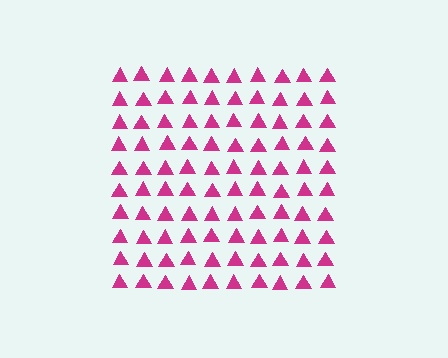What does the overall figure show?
The overall figure shows a square.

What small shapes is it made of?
It is made of small triangles.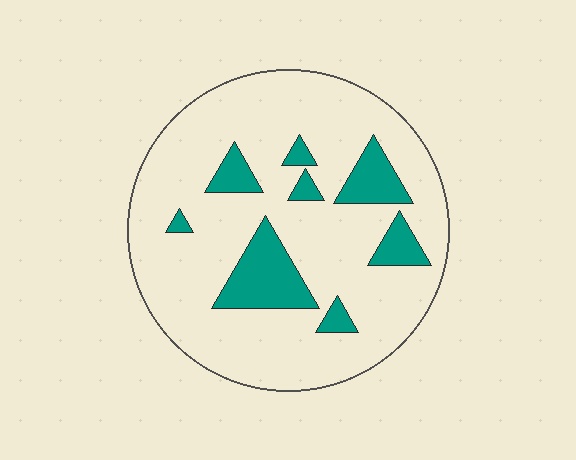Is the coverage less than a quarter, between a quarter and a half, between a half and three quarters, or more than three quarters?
Less than a quarter.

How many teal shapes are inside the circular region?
8.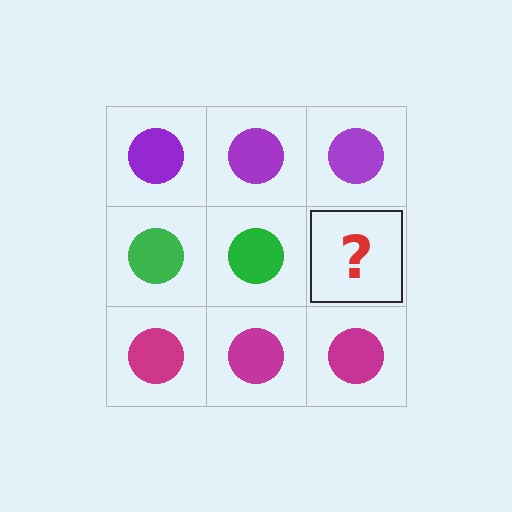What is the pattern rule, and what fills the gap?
The rule is that each row has a consistent color. The gap should be filled with a green circle.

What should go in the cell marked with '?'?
The missing cell should contain a green circle.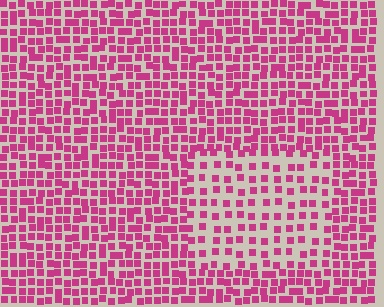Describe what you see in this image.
The image contains small magenta elements arranged at two different densities. A rectangle-shaped region is visible where the elements are less densely packed than the surrounding area.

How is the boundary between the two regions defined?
The boundary is defined by a change in element density (approximately 1.9x ratio). All elements are the same color, size, and shape.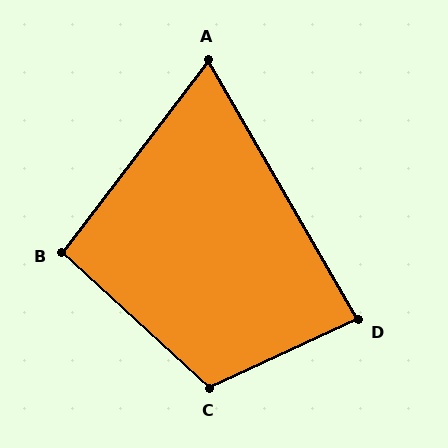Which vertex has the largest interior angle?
C, at approximately 113 degrees.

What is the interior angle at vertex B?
Approximately 95 degrees (obtuse).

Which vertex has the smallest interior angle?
A, at approximately 67 degrees.